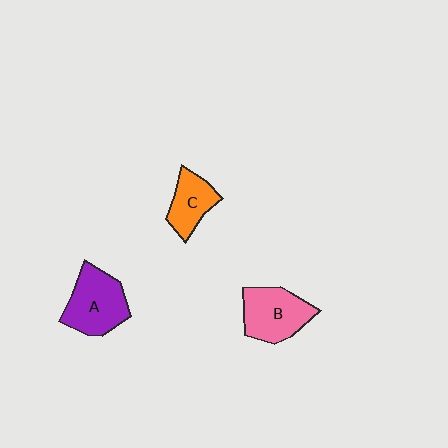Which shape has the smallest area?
Shape C (orange).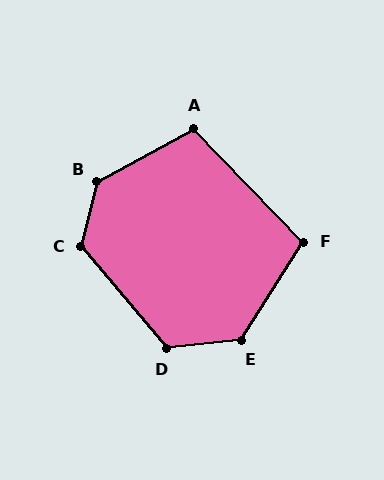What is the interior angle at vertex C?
Approximately 126 degrees (obtuse).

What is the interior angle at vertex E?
Approximately 129 degrees (obtuse).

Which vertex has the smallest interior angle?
F, at approximately 103 degrees.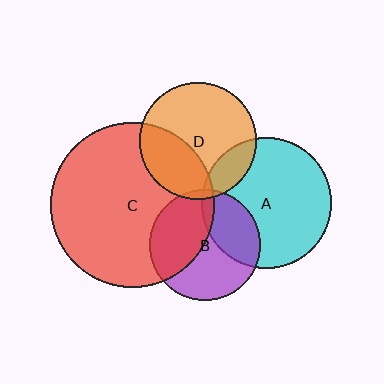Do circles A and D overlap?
Yes.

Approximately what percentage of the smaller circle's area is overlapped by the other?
Approximately 15%.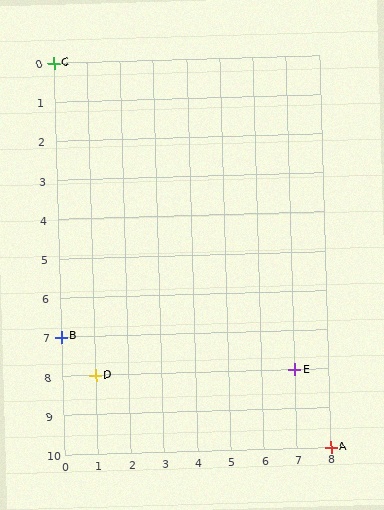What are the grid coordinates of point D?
Point D is at grid coordinates (1, 8).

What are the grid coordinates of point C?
Point C is at grid coordinates (0, 0).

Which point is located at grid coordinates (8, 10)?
Point A is at (8, 10).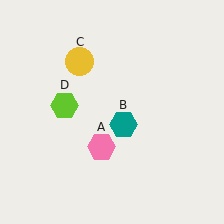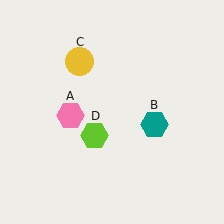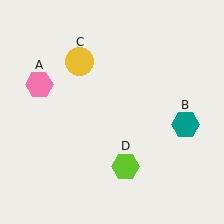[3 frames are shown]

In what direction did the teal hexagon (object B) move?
The teal hexagon (object B) moved right.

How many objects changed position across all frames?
3 objects changed position: pink hexagon (object A), teal hexagon (object B), lime hexagon (object D).